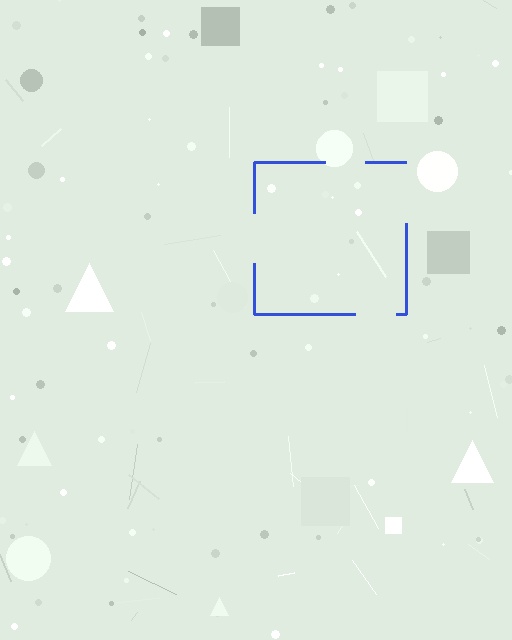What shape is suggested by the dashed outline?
The dashed outline suggests a square.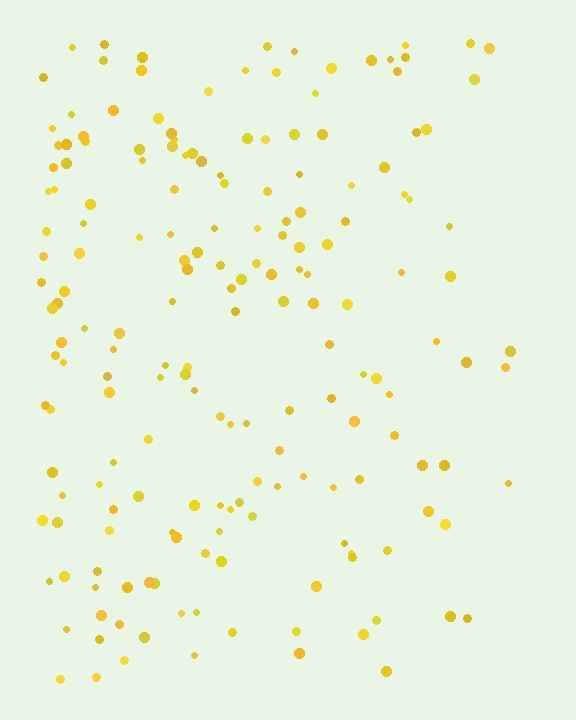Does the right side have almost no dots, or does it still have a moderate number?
Still a moderate number, just noticeably fewer than the left.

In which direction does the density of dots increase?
From right to left, with the left side densest.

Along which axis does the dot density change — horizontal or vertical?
Horizontal.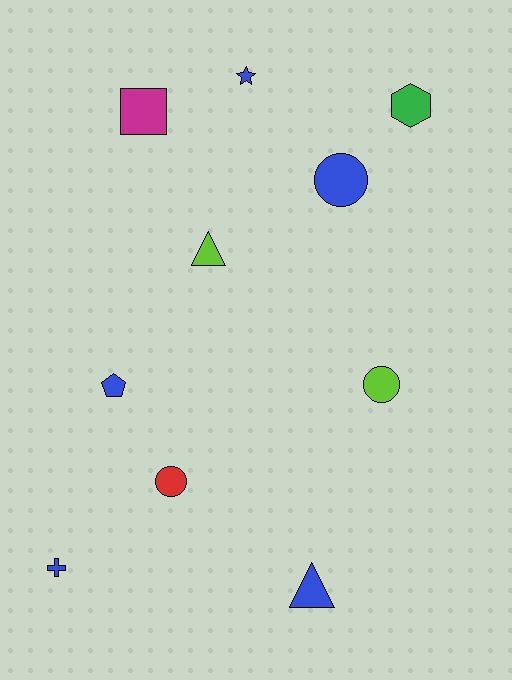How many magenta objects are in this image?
There is 1 magenta object.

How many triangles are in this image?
There are 2 triangles.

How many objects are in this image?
There are 10 objects.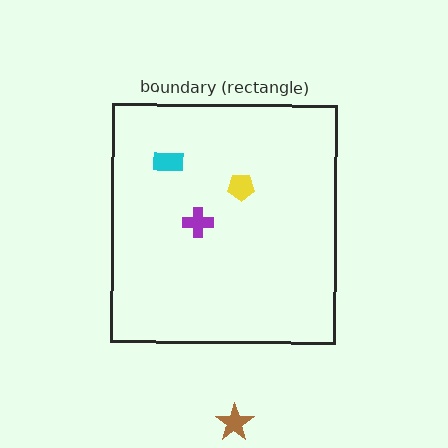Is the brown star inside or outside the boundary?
Outside.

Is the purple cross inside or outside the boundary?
Inside.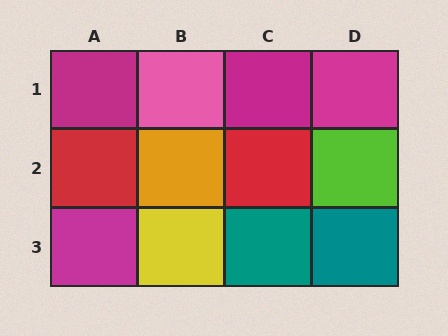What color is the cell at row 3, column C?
Teal.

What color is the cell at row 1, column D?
Magenta.